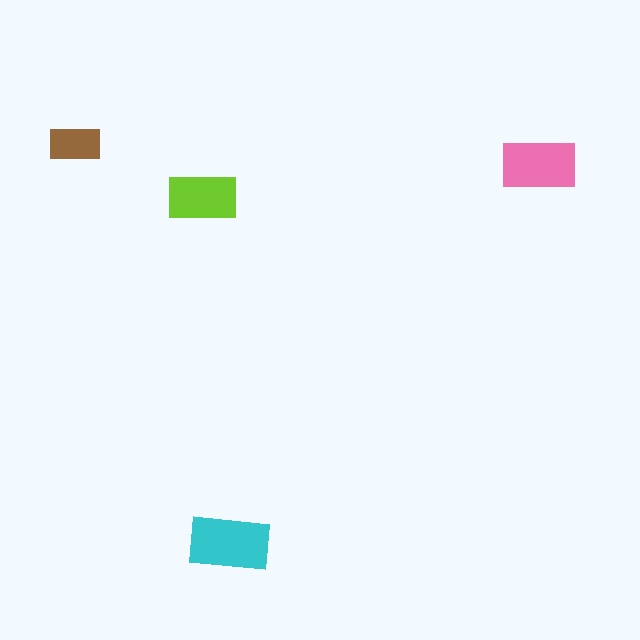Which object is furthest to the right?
The pink rectangle is rightmost.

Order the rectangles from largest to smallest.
the cyan one, the pink one, the lime one, the brown one.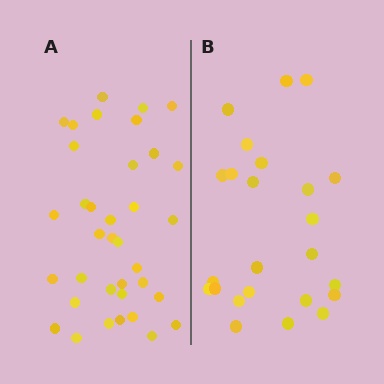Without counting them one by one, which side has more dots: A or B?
Region A (the left region) has more dots.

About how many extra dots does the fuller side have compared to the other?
Region A has roughly 12 or so more dots than region B.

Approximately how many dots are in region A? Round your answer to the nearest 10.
About 40 dots. (The exact count is 36, which rounds to 40.)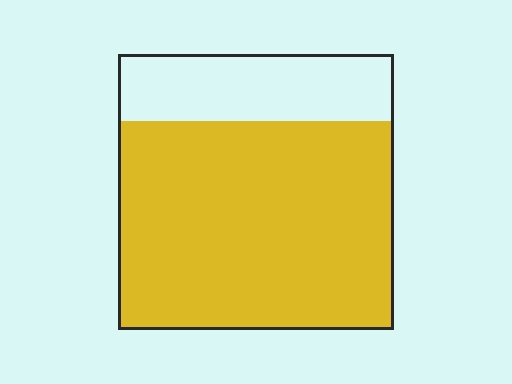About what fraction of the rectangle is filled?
About three quarters (3/4).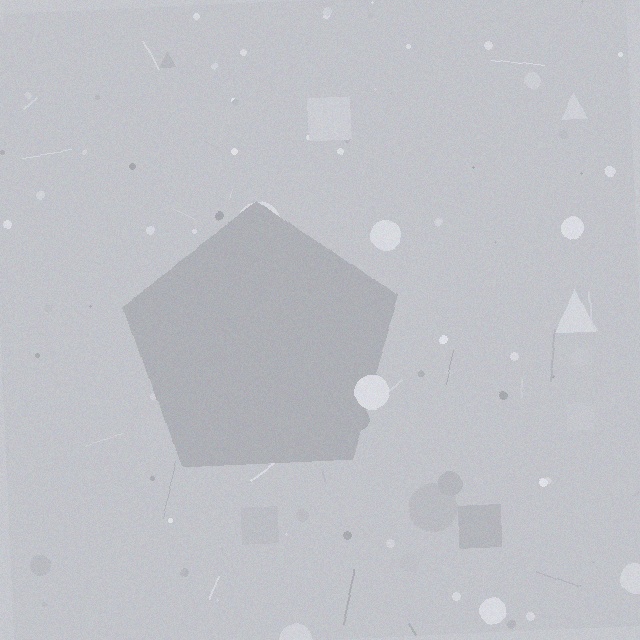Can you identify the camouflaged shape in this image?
The camouflaged shape is a pentagon.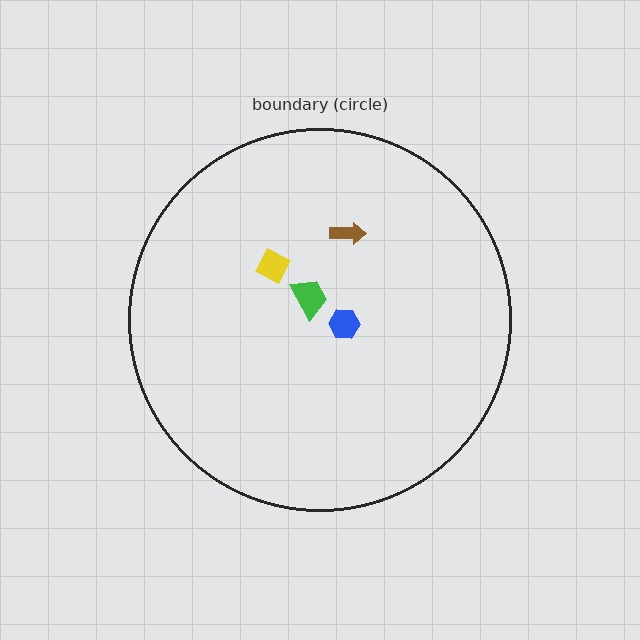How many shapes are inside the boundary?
4 inside, 0 outside.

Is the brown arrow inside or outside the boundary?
Inside.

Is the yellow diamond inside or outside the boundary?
Inside.